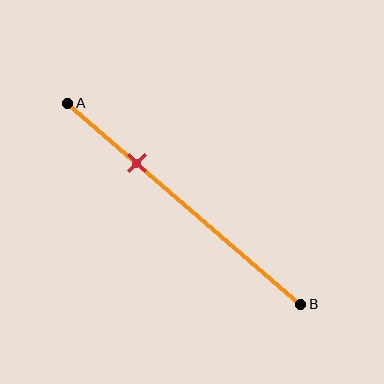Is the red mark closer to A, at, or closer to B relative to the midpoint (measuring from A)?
The red mark is closer to point A than the midpoint of segment AB.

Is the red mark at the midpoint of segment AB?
No, the mark is at about 30% from A, not at the 50% midpoint.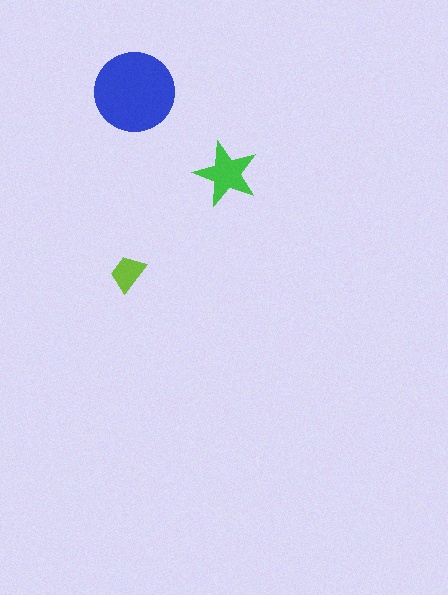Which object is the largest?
The blue circle.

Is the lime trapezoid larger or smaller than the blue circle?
Smaller.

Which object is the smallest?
The lime trapezoid.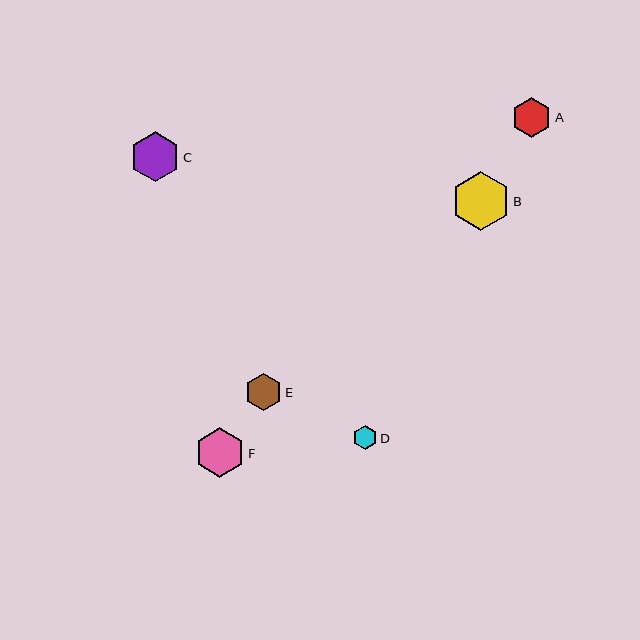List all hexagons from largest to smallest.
From largest to smallest: B, C, F, A, E, D.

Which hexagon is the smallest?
Hexagon D is the smallest with a size of approximately 24 pixels.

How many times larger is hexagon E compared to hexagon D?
Hexagon E is approximately 1.5 times the size of hexagon D.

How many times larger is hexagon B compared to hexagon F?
Hexagon B is approximately 1.2 times the size of hexagon F.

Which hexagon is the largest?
Hexagon B is the largest with a size of approximately 59 pixels.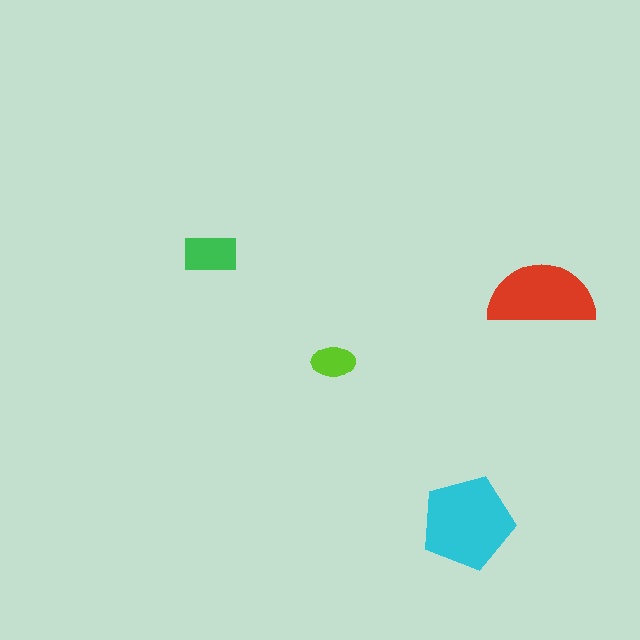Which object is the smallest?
The lime ellipse.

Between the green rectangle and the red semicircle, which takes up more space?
The red semicircle.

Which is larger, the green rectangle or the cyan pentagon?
The cyan pentagon.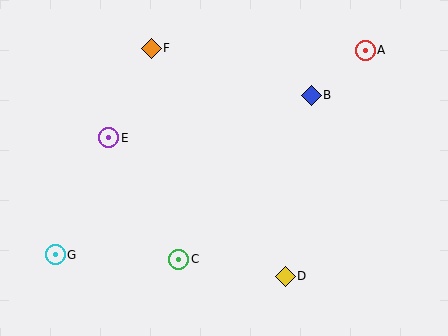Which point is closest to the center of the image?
Point C at (179, 259) is closest to the center.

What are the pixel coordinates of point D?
Point D is at (285, 276).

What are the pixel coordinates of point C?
Point C is at (179, 259).